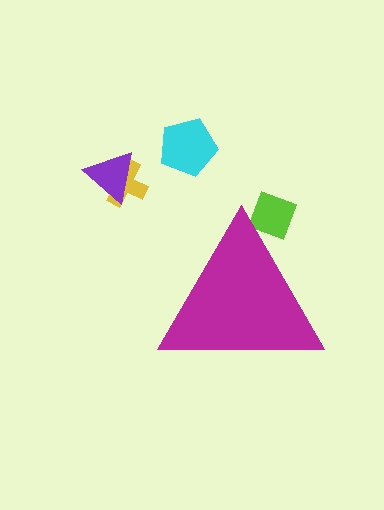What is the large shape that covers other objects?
A magenta triangle.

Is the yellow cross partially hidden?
No, the yellow cross is fully visible.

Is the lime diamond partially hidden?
Yes, the lime diamond is partially hidden behind the magenta triangle.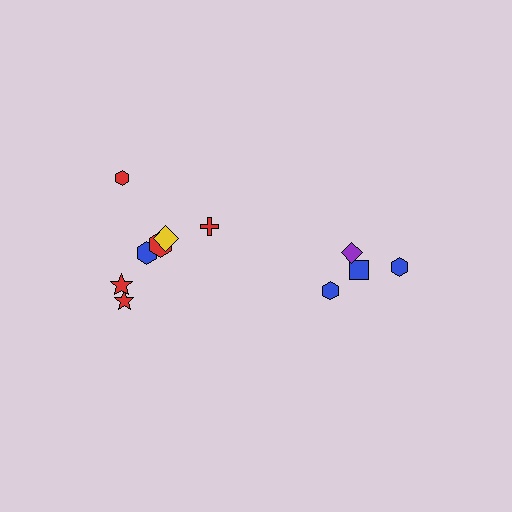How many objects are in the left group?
There are 7 objects.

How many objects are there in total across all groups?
There are 11 objects.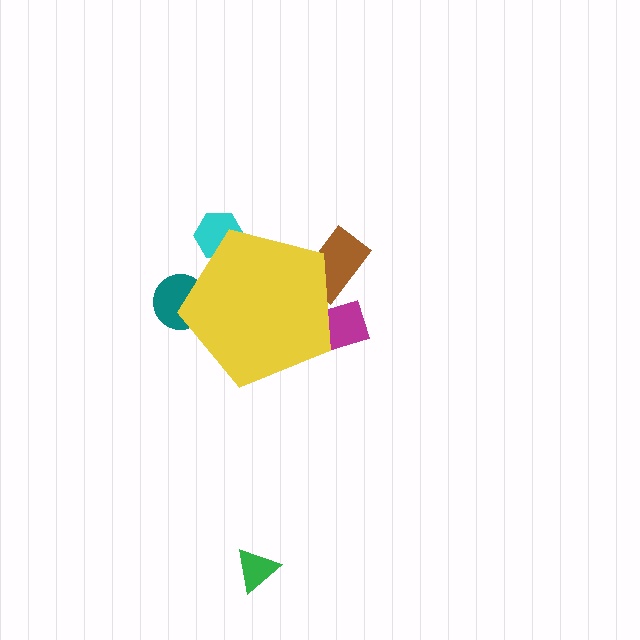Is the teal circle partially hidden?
Yes, the teal circle is partially hidden behind the yellow pentagon.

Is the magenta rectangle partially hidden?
Yes, the magenta rectangle is partially hidden behind the yellow pentagon.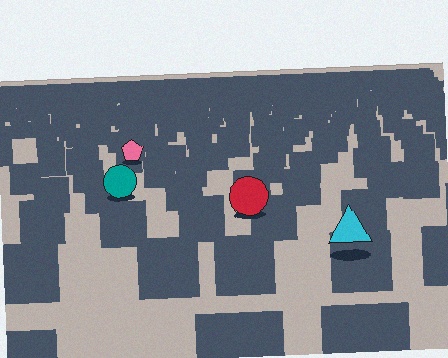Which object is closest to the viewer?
The cyan triangle is closest. The texture marks near it are larger and more spread out.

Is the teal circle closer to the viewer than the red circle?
No. The red circle is closer — you can tell from the texture gradient: the ground texture is coarser near it.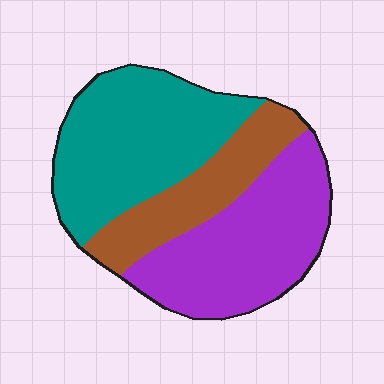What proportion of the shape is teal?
Teal covers roughly 40% of the shape.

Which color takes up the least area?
Brown, at roughly 20%.